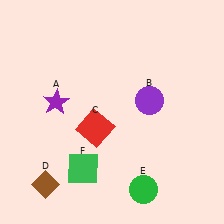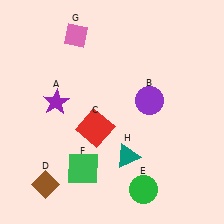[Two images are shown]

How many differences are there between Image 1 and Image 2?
There are 2 differences between the two images.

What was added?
A pink diamond (G), a teal triangle (H) were added in Image 2.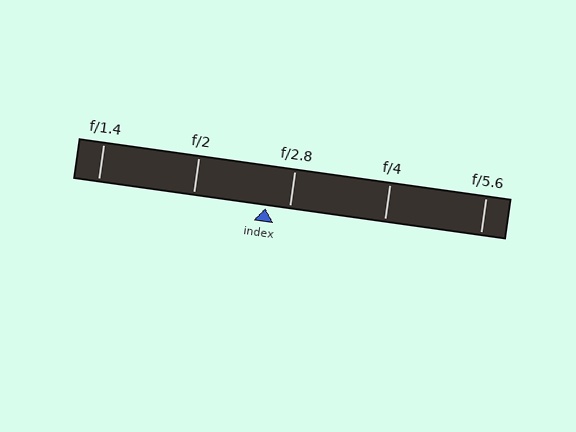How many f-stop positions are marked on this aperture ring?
There are 5 f-stop positions marked.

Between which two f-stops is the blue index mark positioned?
The index mark is between f/2 and f/2.8.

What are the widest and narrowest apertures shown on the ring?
The widest aperture shown is f/1.4 and the narrowest is f/5.6.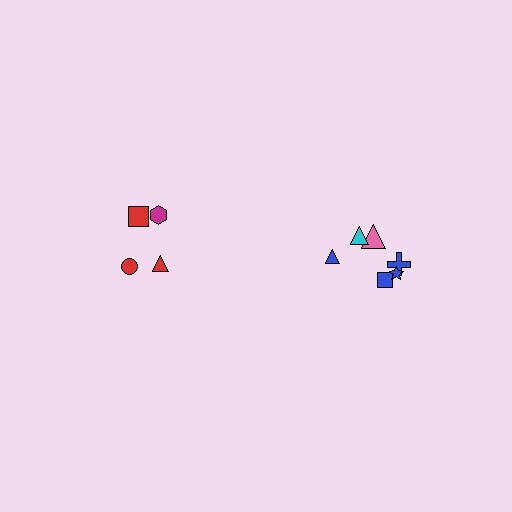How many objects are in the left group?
There are 4 objects.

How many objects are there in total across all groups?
There are 10 objects.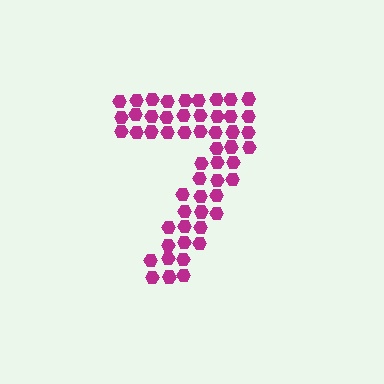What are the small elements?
The small elements are hexagons.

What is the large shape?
The large shape is the digit 7.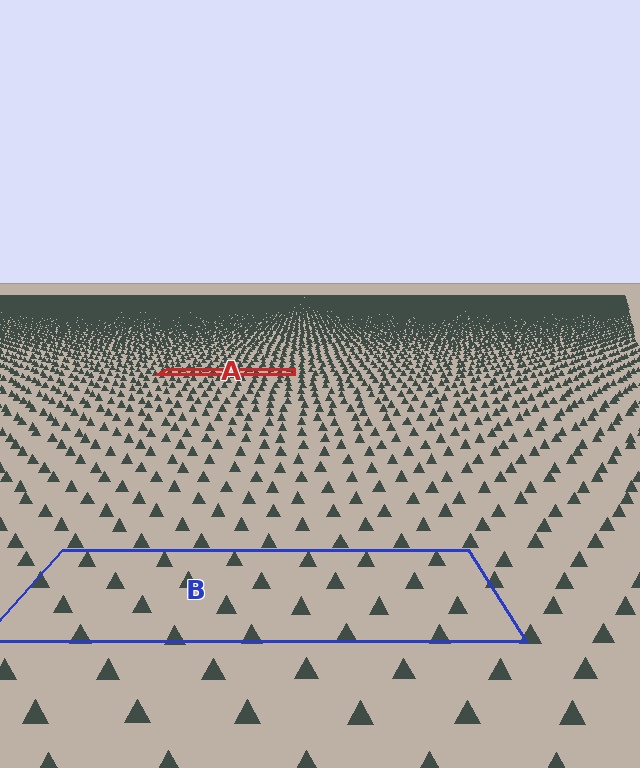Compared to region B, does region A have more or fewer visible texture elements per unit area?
Region A has more texture elements per unit area — they are packed more densely because it is farther away.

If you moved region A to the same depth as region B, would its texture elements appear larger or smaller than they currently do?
They would appear larger. At a closer depth, the same texture elements are projected at a bigger on-screen size.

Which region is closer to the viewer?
Region B is closer. The texture elements there are larger and more spread out.